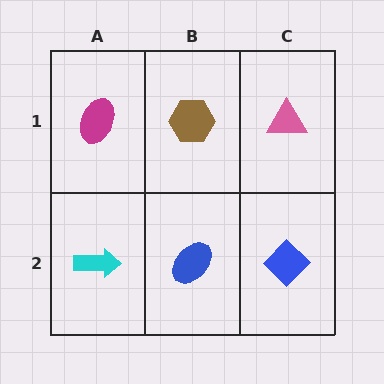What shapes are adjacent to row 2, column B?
A brown hexagon (row 1, column B), a cyan arrow (row 2, column A), a blue diamond (row 2, column C).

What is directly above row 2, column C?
A pink triangle.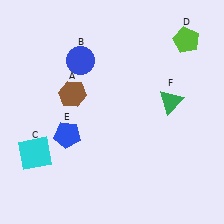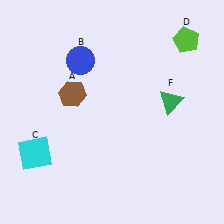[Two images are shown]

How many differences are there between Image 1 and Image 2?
There is 1 difference between the two images.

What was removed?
The blue pentagon (E) was removed in Image 2.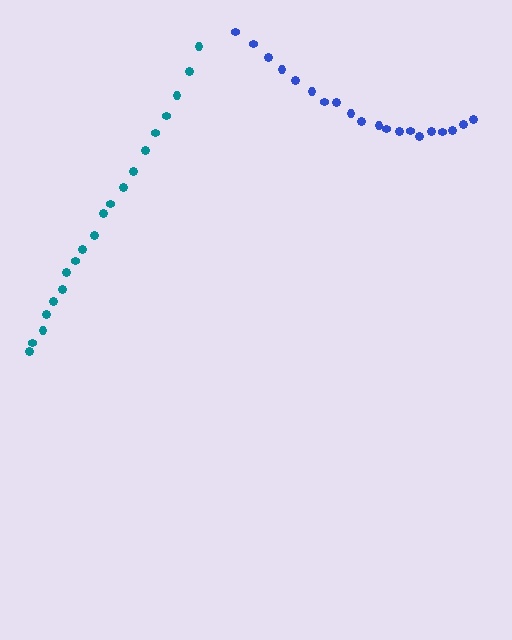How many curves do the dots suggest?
There are 2 distinct paths.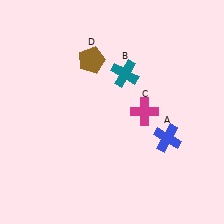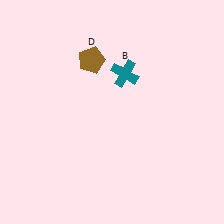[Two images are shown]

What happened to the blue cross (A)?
The blue cross (A) was removed in Image 2. It was in the bottom-right area of Image 1.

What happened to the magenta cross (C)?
The magenta cross (C) was removed in Image 2. It was in the top-right area of Image 1.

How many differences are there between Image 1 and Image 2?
There are 2 differences between the two images.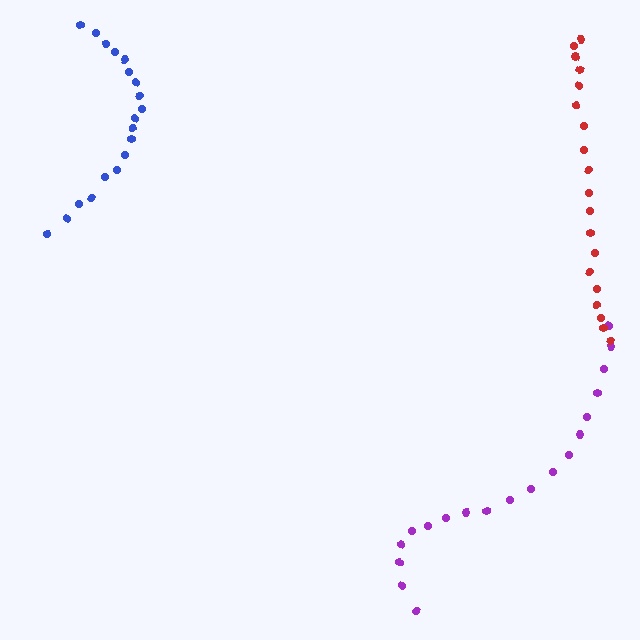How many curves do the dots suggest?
There are 3 distinct paths.